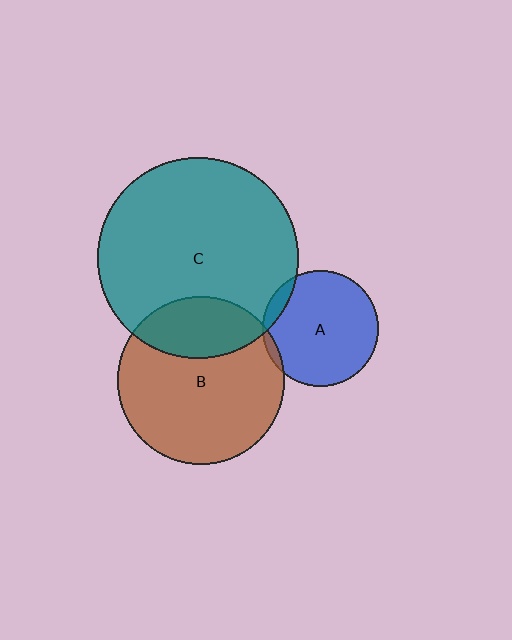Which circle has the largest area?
Circle C (teal).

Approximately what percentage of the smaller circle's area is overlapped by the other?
Approximately 5%.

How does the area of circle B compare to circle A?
Approximately 2.1 times.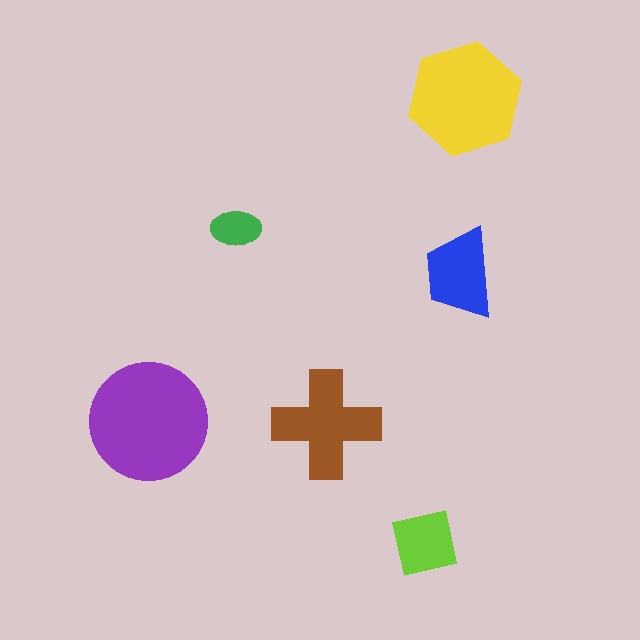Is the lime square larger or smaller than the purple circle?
Smaller.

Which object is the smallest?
The green ellipse.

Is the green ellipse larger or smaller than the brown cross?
Smaller.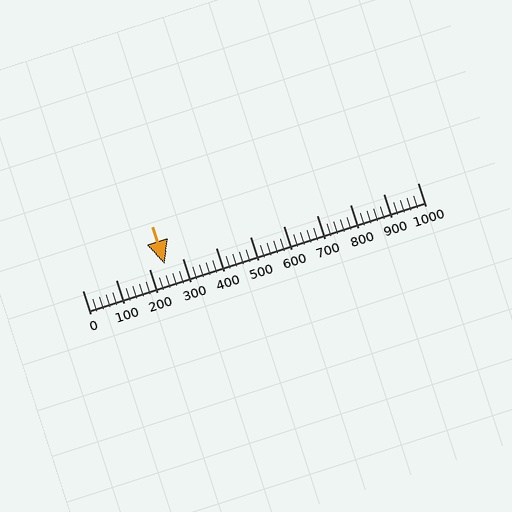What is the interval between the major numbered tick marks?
The major tick marks are spaced 100 units apart.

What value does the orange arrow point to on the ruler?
The orange arrow points to approximately 245.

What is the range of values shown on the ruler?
The ruler shows values from 0 to 1000.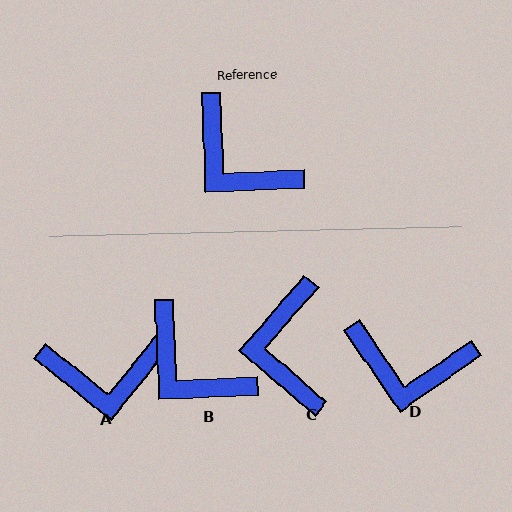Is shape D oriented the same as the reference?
No, it is off by about 32 degrees.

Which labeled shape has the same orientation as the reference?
B.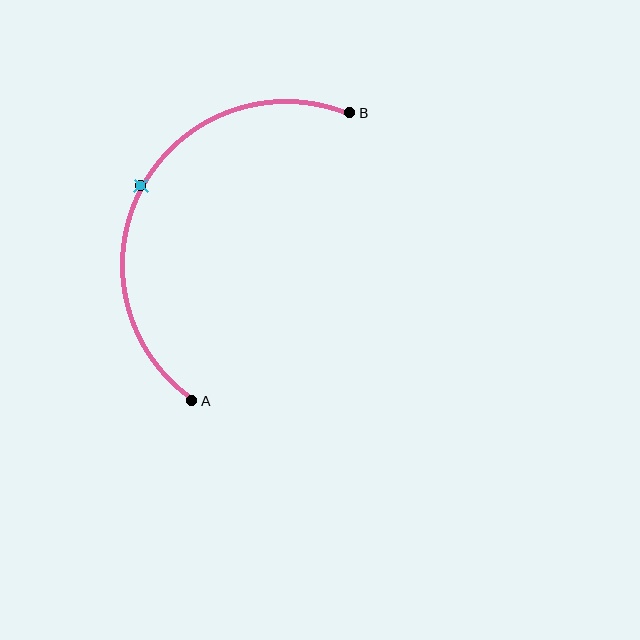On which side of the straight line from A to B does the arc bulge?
The arc bulges to the left of the straight line connecting A and B.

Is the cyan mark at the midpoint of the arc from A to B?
Yes. The cyan mark lies on the arc at equal arc-length from both A and B — it is the arc midpoint.